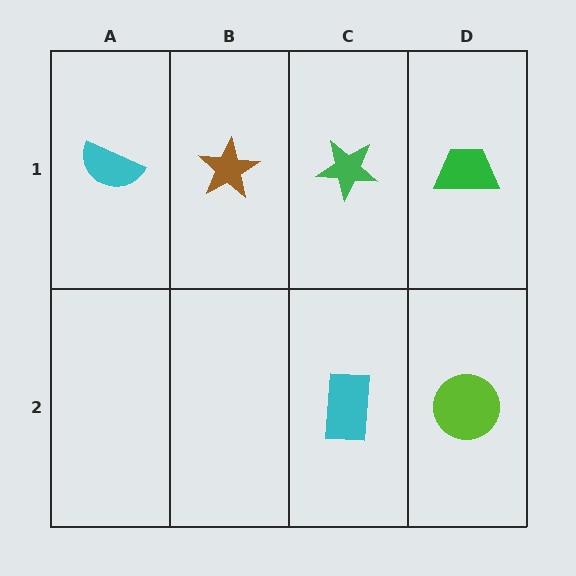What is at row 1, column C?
A green star.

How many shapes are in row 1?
4 shapes.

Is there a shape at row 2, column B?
No, that cell is empty.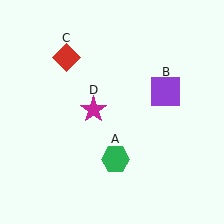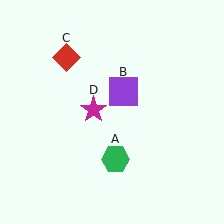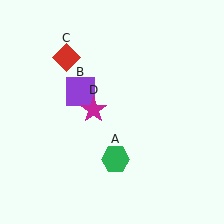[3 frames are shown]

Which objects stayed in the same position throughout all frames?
Green hexagon (object A) and red diamond (object C) and magenta star (object D) remained stationary.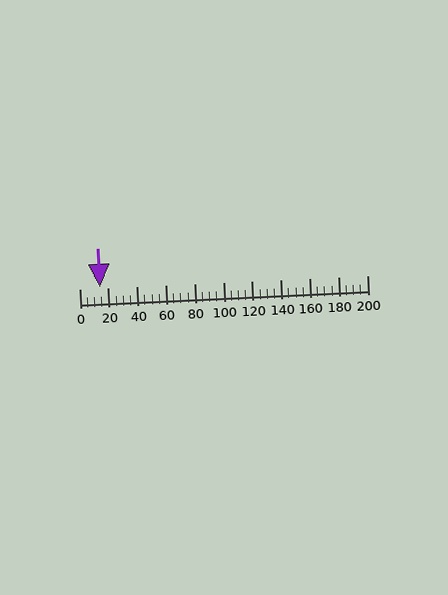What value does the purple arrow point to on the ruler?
The purple arrow points to approximately 14.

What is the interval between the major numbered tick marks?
The major tick marks are spaced 20 units apart.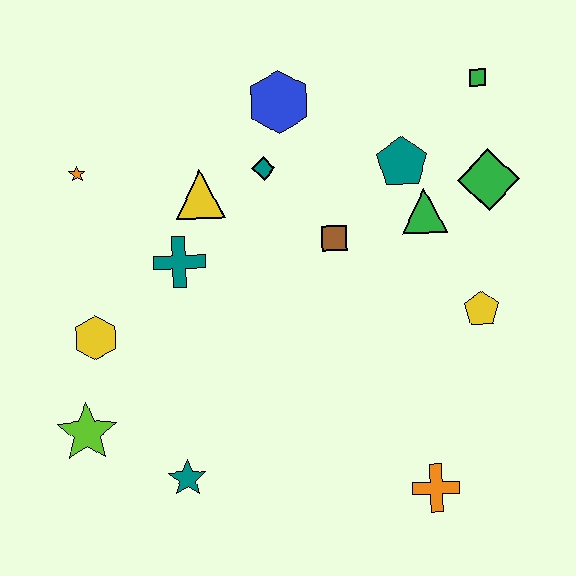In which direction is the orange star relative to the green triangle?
The orange star is to the left of the green triangle.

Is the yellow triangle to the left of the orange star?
No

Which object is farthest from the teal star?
The green square is farthest from the teal star.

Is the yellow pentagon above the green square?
No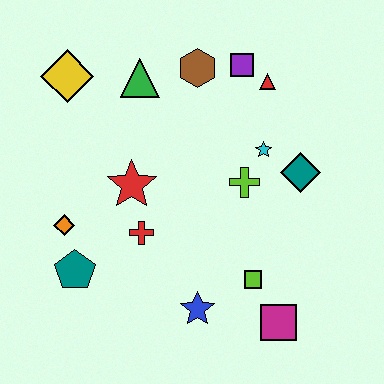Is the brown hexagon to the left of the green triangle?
No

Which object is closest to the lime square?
The magenta square is closest to the lime square.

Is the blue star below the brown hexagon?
Yes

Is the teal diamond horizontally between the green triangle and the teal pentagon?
No